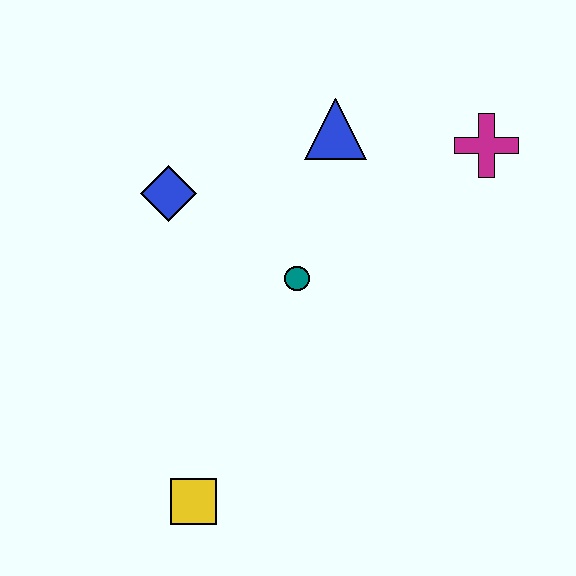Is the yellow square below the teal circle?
Yes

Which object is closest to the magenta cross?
The blue triangle is closest to the magenta cross.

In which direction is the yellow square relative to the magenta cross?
The yellow square is below the magenta cross.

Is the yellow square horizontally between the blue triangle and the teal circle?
No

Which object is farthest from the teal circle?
The yellow square is farthest from the teal circle.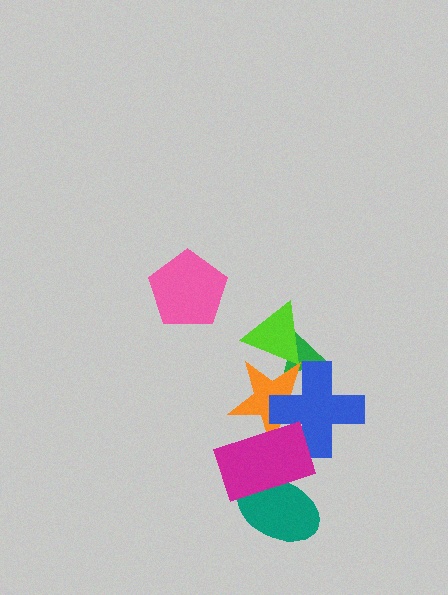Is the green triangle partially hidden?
Yes, it is partially covered by another shape.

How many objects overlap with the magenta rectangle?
3 objects overlap with the magenta rectangle.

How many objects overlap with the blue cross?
3 objects overlap with the blue cross.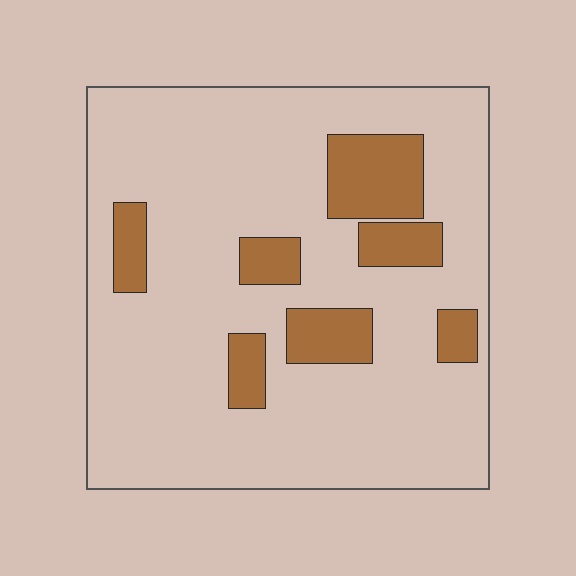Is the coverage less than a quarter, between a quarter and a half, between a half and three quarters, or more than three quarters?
Less than a quarter.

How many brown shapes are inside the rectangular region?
7.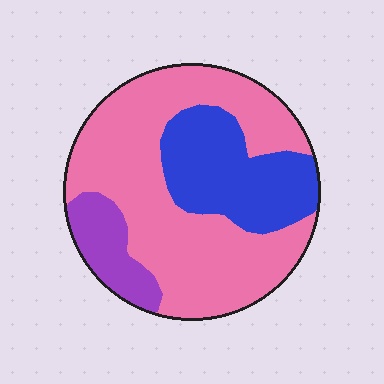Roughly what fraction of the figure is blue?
Blue covers roughly 25% of the figure.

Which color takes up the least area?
Purple, at roughly 10%.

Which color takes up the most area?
Pink, at roughly 60%.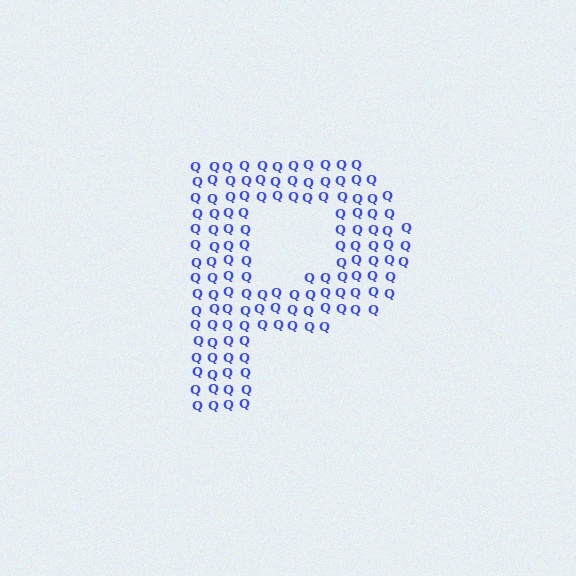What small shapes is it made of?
It is made of small letter Q's.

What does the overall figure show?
The overall figure shows the letter P.